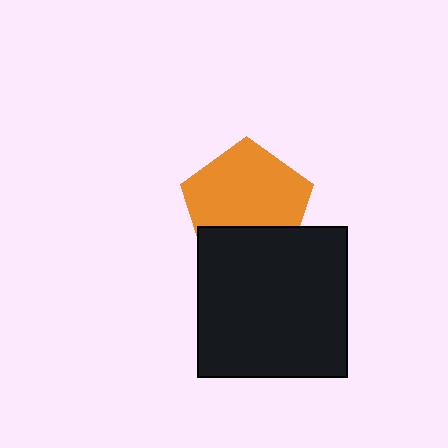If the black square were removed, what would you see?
You would see the complete orange pentagon.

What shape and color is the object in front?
The object in front is a black square.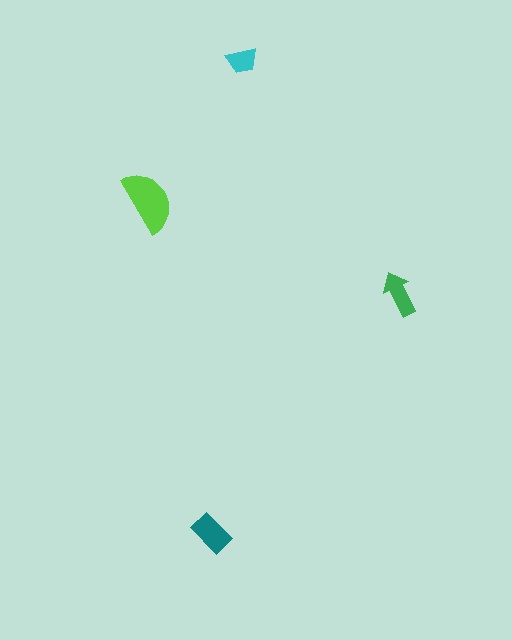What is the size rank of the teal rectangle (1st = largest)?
2nd.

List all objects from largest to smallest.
The lime semicircle, the teal rectangle, the green arrow, the cyan trapezoid.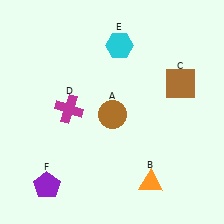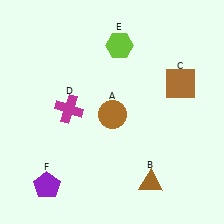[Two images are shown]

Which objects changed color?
B changed from orange to brown. E changed from cyan to lime.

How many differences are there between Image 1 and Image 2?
There are 2 differences between the two images.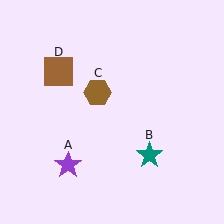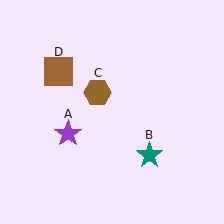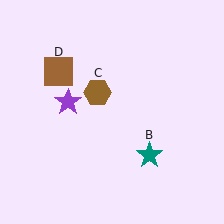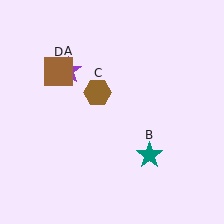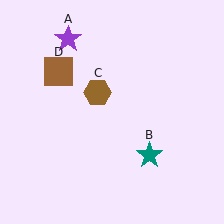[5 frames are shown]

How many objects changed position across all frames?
1 object changed position: purple star (object A).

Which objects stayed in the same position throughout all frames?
Teal star (object B) and brown hexagon (object C) and brown square (object D) remained stationary.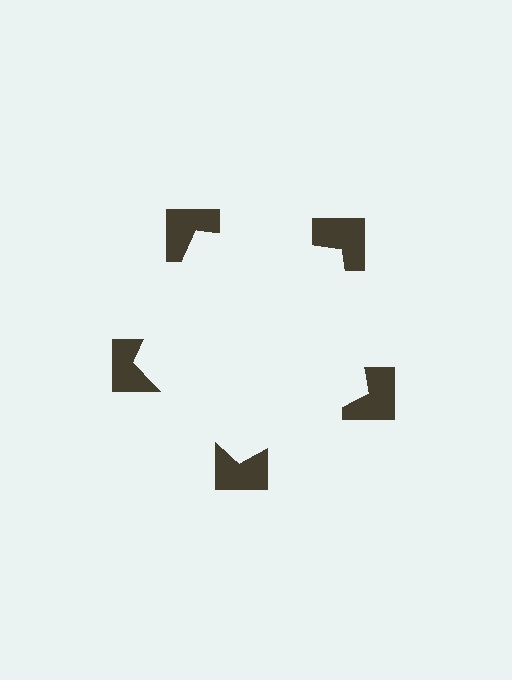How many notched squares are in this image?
There are 5 — one at each vertex of the illusory pentagon.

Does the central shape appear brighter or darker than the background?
It typically appears slightly brighter than the background, even though no actual brightness change is drawn.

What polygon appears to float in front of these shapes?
An illusory pentagon — its edges are inferred from the aligned wedge cuts in the notched squares, not physically drawn.